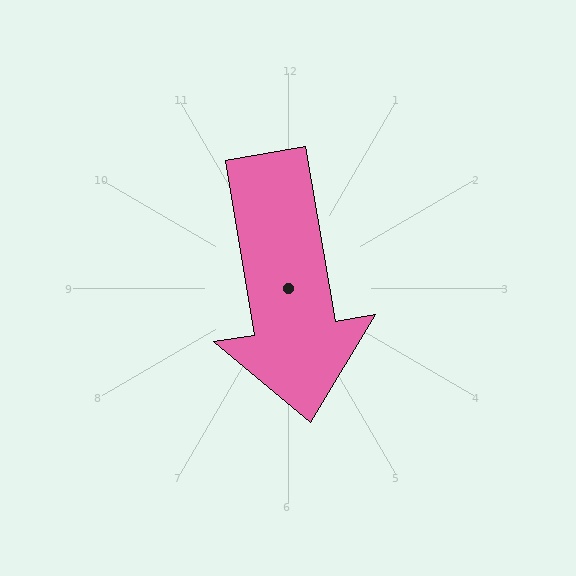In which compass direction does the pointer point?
South.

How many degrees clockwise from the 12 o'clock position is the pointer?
Approximately 171 degrees.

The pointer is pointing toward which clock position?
Roughly 6 o'clock.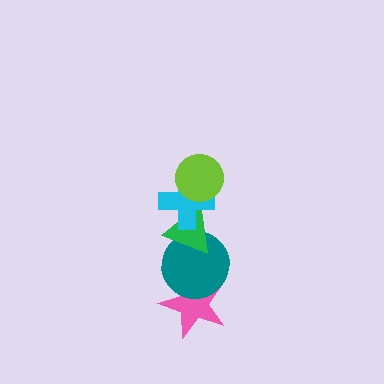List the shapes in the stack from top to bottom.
From top to bottom: the lime circle, the cyan cross, the green triangle, the teal circle, the pink star.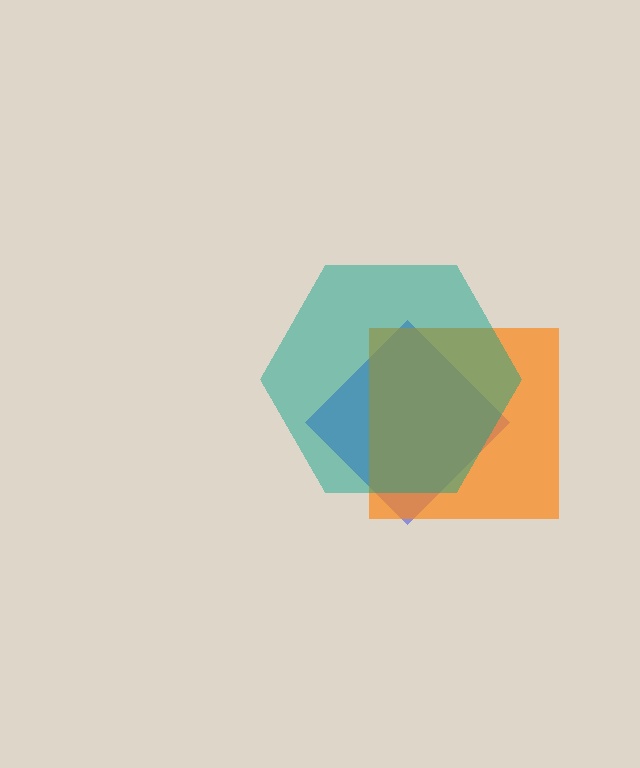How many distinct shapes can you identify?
There are 3 distinct shapes: a blue diamond, an orange square, a teal hexagon.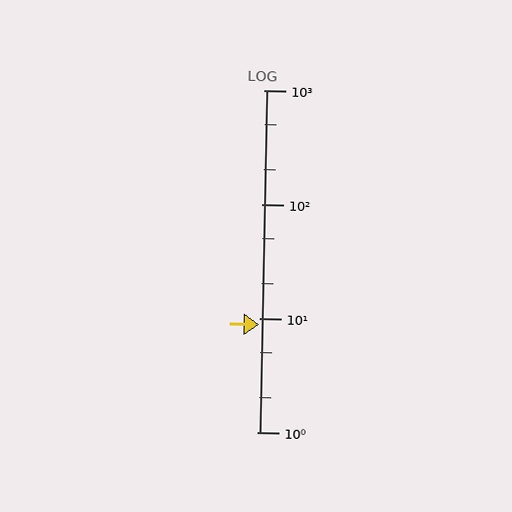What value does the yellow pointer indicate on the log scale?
The pointer indicates approximately 8.7.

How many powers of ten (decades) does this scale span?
The scale spans 3 decades, from 1 to 1000.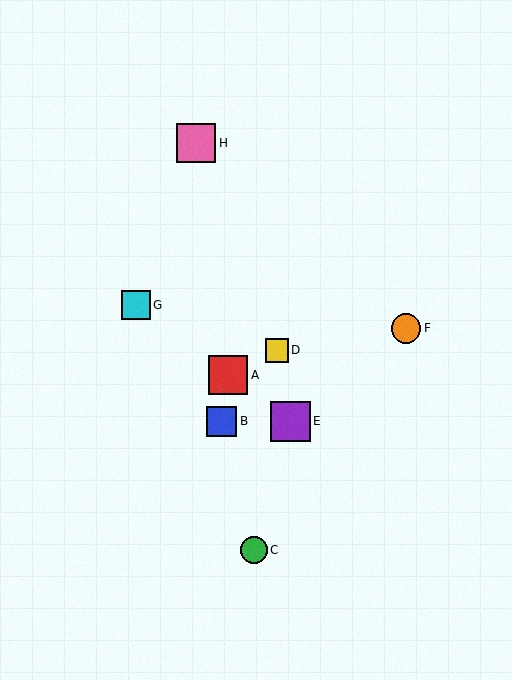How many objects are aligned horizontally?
2 objects (B, E) are aligned horizontally.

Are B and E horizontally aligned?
Yes, both are at y≈421.